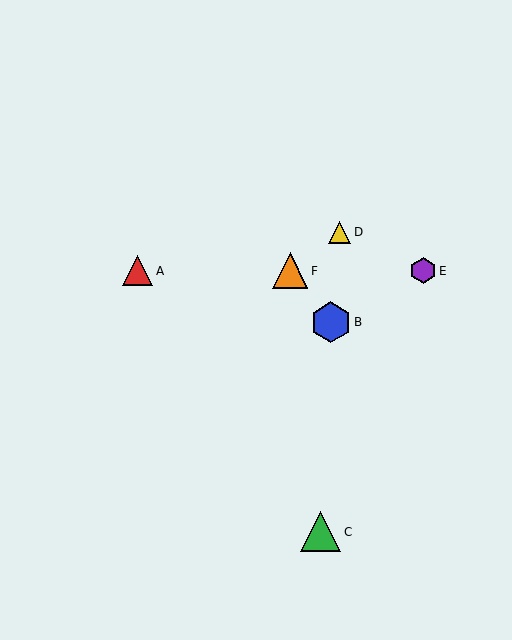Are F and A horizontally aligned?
Yes, both are at y≈271.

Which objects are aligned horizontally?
Objects A, E, F are aligned horizontally.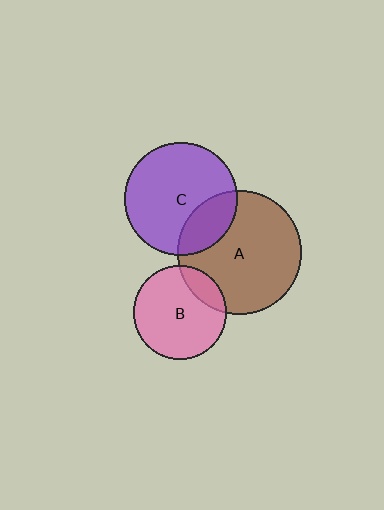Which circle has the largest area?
Circle A (brown).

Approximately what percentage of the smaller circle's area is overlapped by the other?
Approximately 15%.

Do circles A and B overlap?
Yes.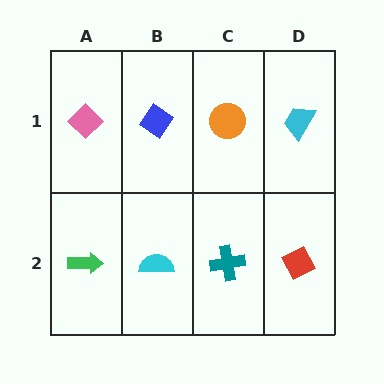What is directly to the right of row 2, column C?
A red diamond.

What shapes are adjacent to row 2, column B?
A blue diamond (row 1, column B), a green arrow (row 2, column A), a teal cross (row 2, column C).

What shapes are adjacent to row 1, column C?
A teal cross (row 2, column C), a blue diamond (row 1, column B), a cyan trapezoid (row 1, column D).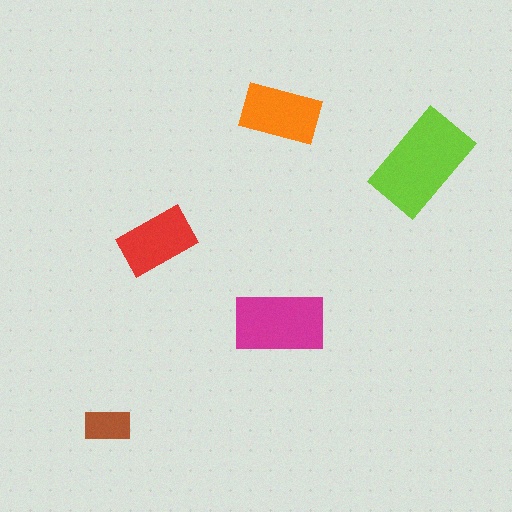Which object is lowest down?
The brown rectangle is bottommost.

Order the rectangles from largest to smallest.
the lime one, the magenta one, the orange one, the red one, the brown one.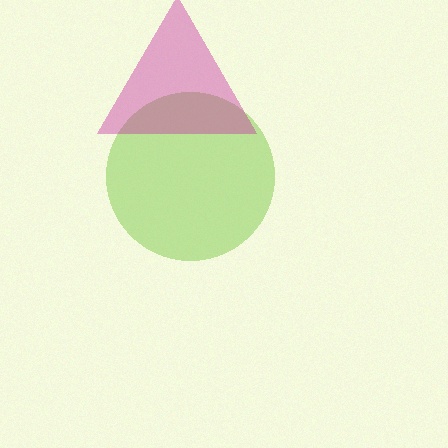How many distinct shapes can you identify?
There are 2 distinct shapes: a lime circle, a magenta triangle.